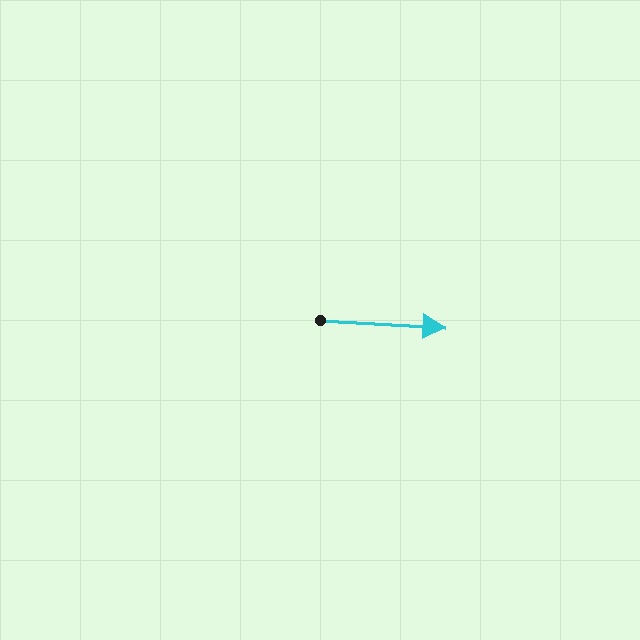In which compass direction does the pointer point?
East.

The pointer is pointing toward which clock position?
Roughly 3 o'clock.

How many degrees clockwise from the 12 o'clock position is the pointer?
Approximately 93 degrees.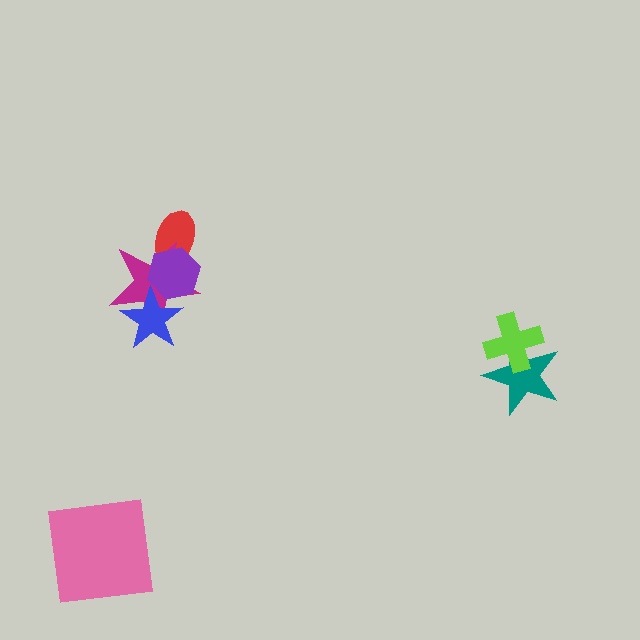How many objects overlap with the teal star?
1 object overlaps with the teal star.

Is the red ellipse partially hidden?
Yes, it is partially covered by another shape.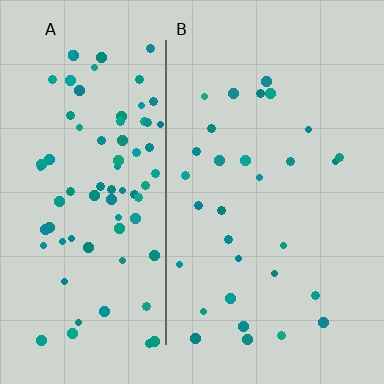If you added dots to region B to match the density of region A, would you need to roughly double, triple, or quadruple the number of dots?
Approximately triple.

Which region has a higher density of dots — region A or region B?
A (the left).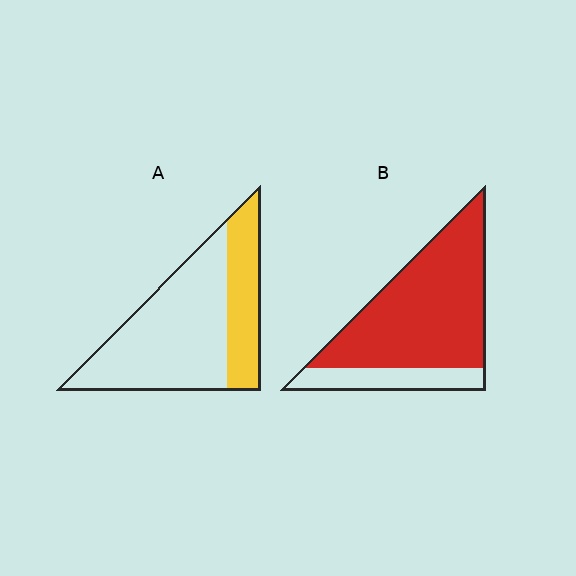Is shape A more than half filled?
No.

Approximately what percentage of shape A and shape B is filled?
A is approximately 30% and B is approximately 80%.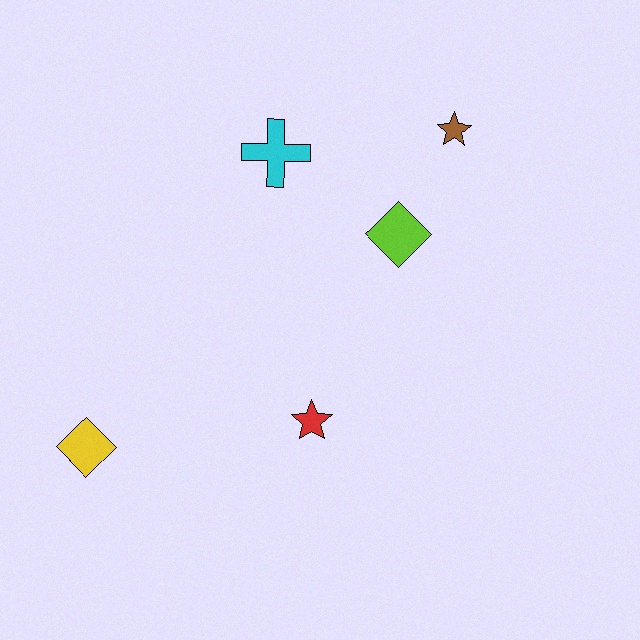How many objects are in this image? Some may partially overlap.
There are 5 objects.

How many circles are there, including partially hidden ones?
There are no circles.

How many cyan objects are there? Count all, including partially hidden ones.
There is 1 cyan object.